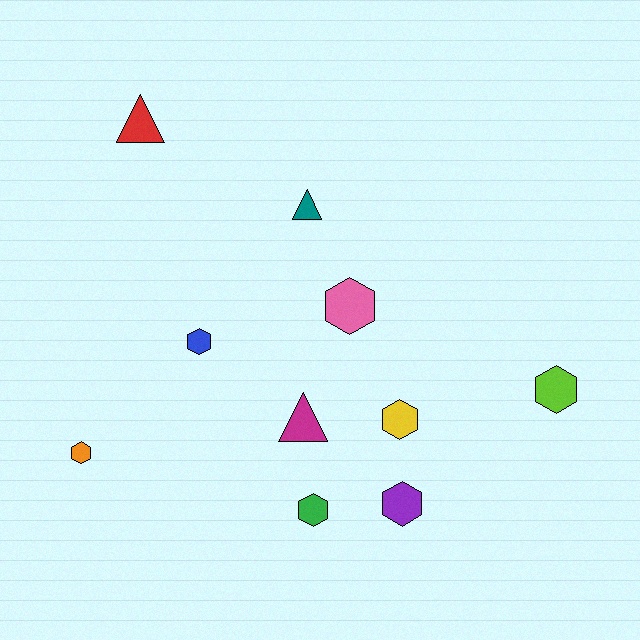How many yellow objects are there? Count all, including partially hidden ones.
There is 1 yellow object.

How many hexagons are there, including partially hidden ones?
There are 7 hexagons.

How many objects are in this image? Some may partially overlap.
There are 10 objects.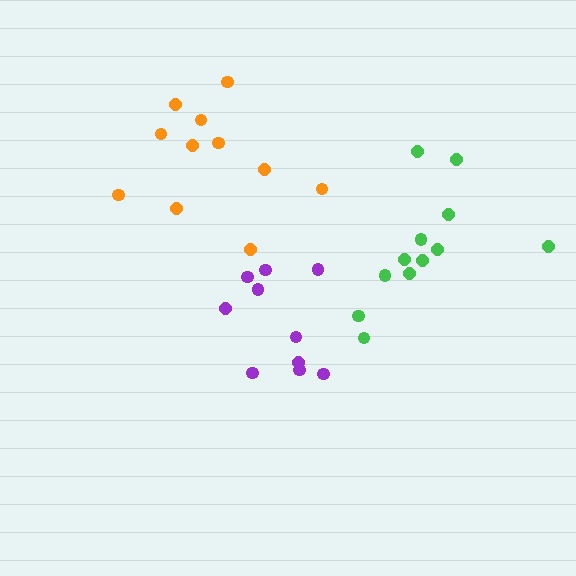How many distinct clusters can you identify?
There are 3 distinct clusters.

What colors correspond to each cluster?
The clusters are colored: purple, orange, green.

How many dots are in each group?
Group 1: 10 dots, Group 2: 11 dots, Group 3: 12 dots (33 total).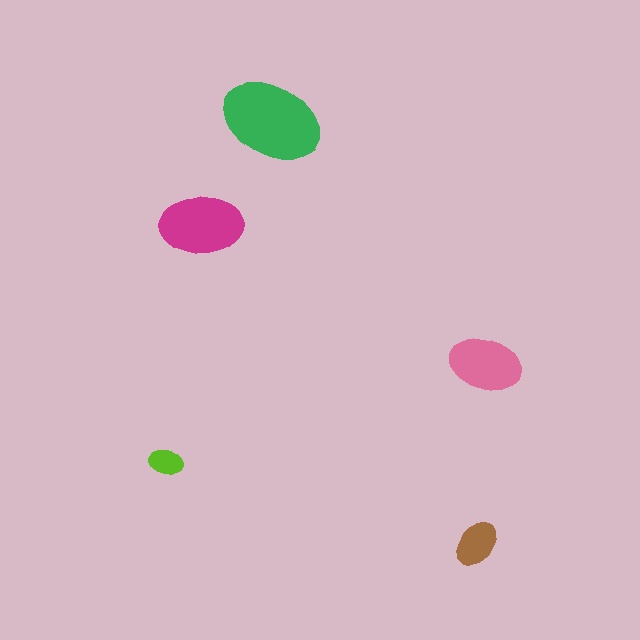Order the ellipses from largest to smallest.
the green one, the magenta one, the pink one, the brown one, the lime one.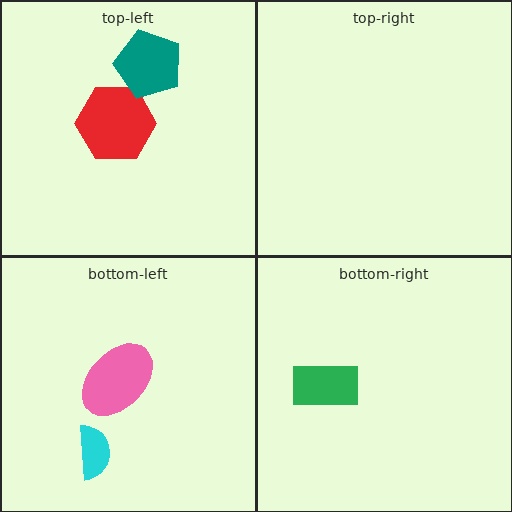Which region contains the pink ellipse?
The bottom-left region.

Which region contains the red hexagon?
The top-left region.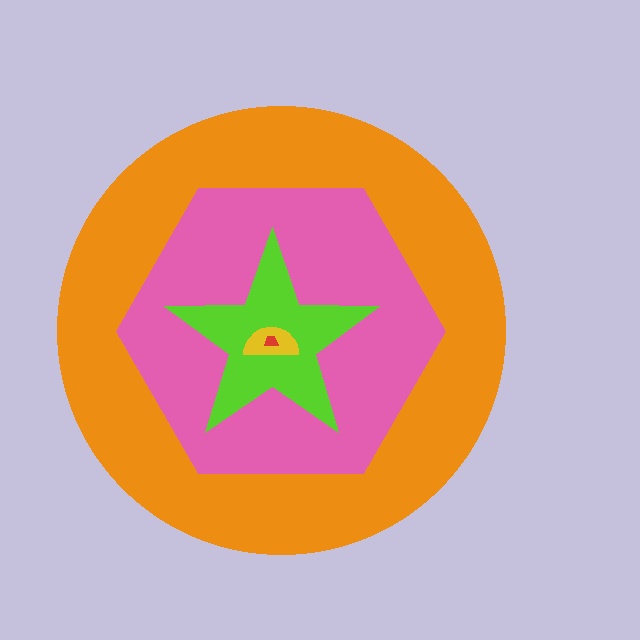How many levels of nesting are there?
5.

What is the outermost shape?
The orange circle.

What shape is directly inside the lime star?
The yellow semicircle.